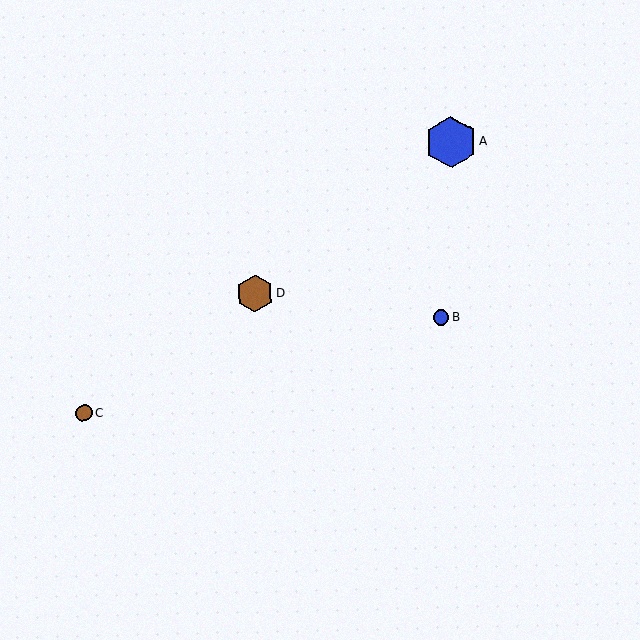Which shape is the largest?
The blue hexagon (labeled A) is the largest.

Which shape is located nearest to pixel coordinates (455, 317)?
The blue circle (labeled B) at (441, 317) is nearest to that location.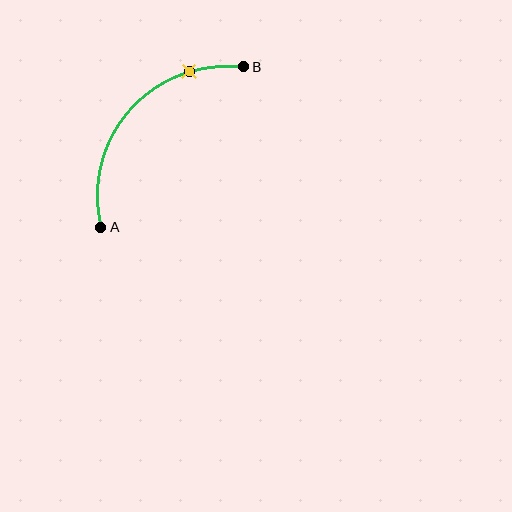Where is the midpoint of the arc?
The arc midpoint is the point on the curve farthest from the straight line joining A and B. It sits above and to the left of that line.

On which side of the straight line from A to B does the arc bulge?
The arc bulges above and to the left of the straight line connecting A and B.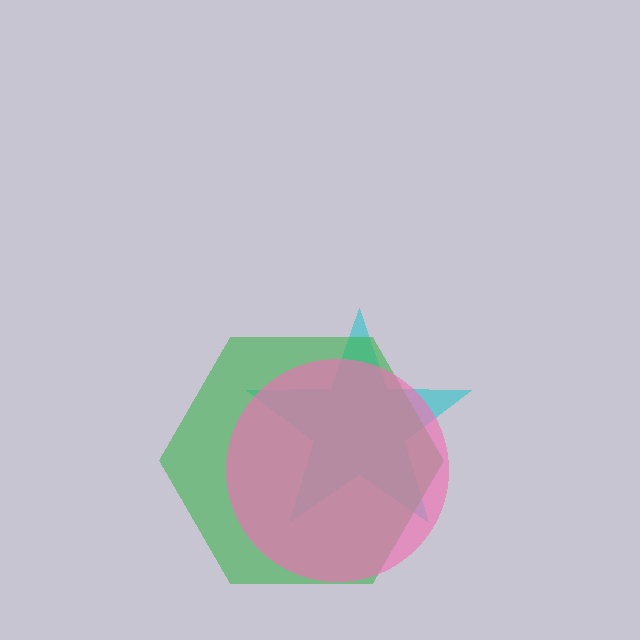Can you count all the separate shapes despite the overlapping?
Yes, there are 3 separate shapes.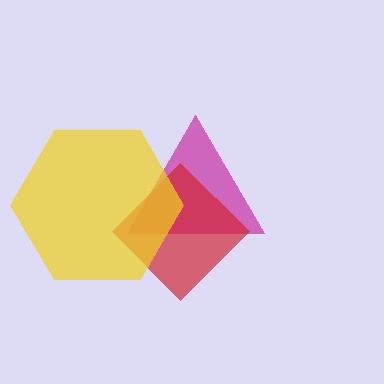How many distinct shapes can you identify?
There are 3 distinct shapes: a magenta triangle, a red diamond, a yellow hexagon.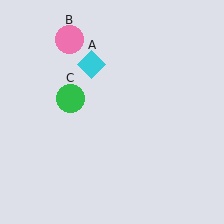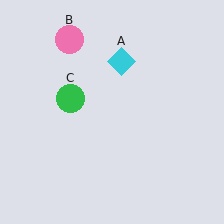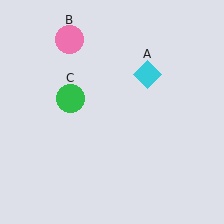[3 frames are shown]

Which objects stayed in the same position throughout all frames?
Pink circle (object B) and green circle (object C) remained stationary.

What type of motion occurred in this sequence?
The cyan diamond (object A) rotated clockwise around the center of the scene.